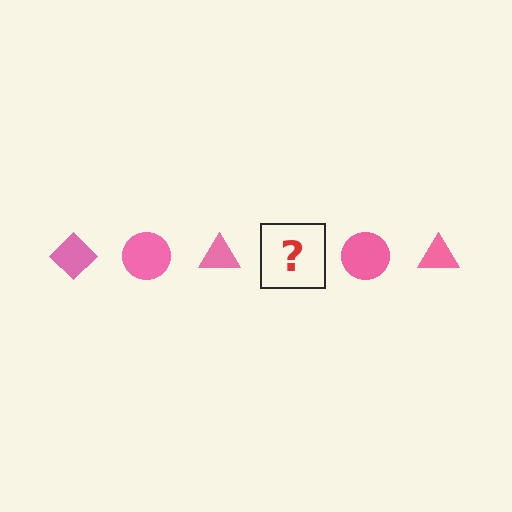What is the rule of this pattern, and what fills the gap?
The rule is that the pattern cycles through diamond, circle, triangle shapes in pink. The gap should be filled with a pink diamond.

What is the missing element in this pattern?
The missing element is a pink diamond.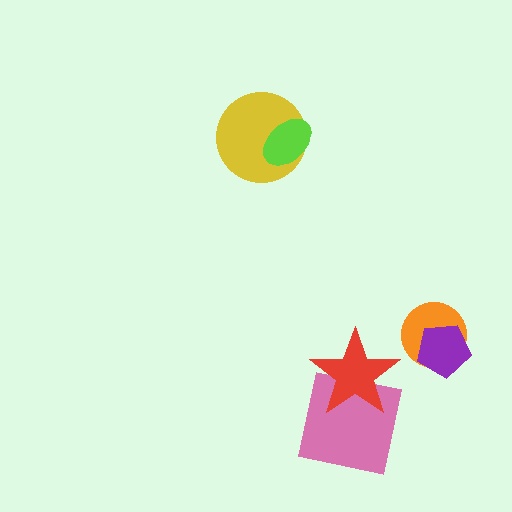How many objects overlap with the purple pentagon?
1 object overlaps with the purple pentagon.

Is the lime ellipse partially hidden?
No, no other shape covers it.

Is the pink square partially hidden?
Yes, it is partially covered by another shape.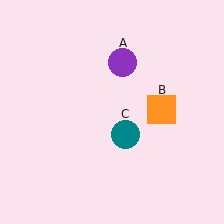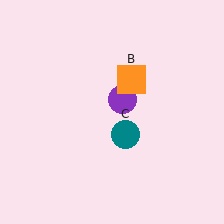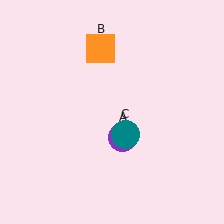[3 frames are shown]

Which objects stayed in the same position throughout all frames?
Teal circle (object C) remained stationary.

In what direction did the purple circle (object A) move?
The purple circle (object A) moved down.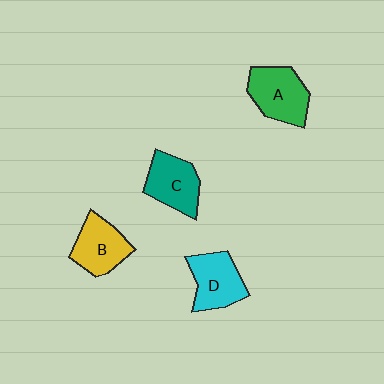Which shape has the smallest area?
Shape B (yellow).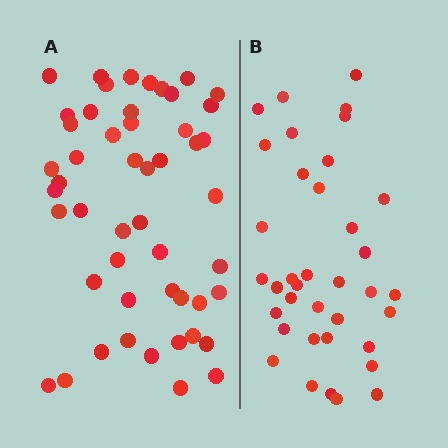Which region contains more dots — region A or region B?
Region A (the left region) has more dots.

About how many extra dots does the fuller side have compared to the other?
Region A has approximately 15 more dots than region B.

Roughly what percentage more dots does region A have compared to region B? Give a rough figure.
About 35% more.